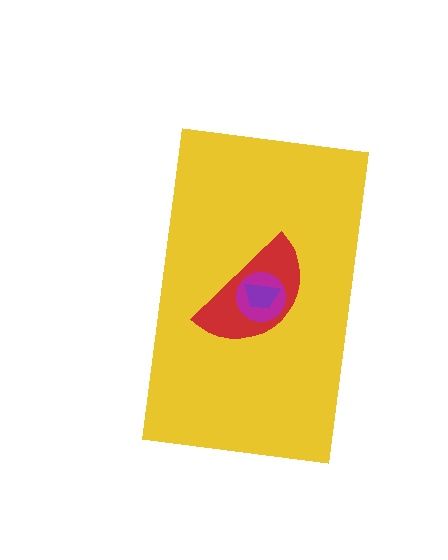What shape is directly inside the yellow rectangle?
The red semicircle.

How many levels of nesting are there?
4.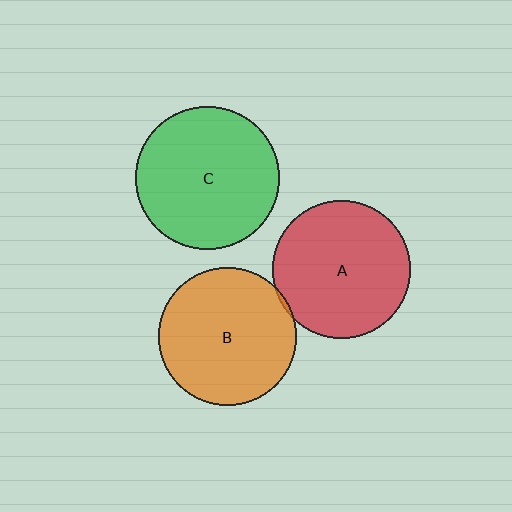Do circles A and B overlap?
Yes.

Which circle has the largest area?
Circle C (green).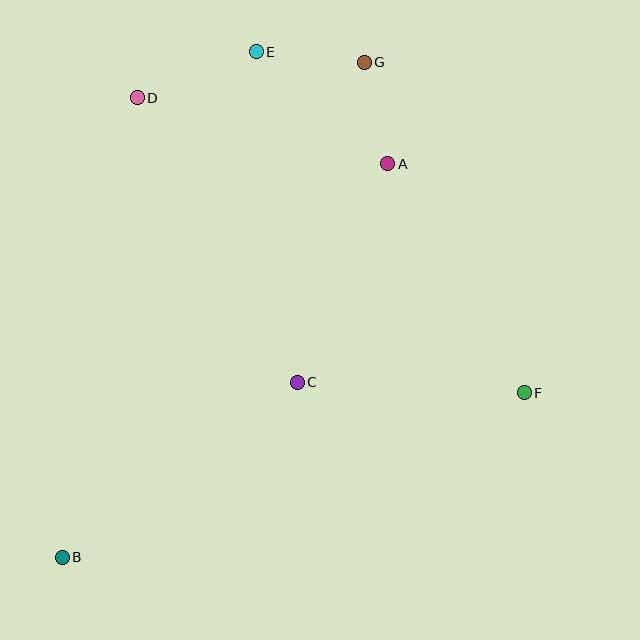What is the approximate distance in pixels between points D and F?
The distance between D and F is approximately 487 pixels.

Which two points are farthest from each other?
Points B and G are farthest from each other.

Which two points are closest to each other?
Points A and G are closest to each other.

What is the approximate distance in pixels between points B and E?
The distance between B and E is approximately 542 pixels.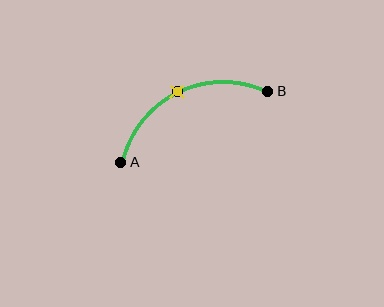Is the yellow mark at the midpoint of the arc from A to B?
Yes. The yellow mark lies on the arc at equal arc-length from both A and B — it is the arc midpoint.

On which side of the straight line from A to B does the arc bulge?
The arc bulges above the straight line connecting A and B.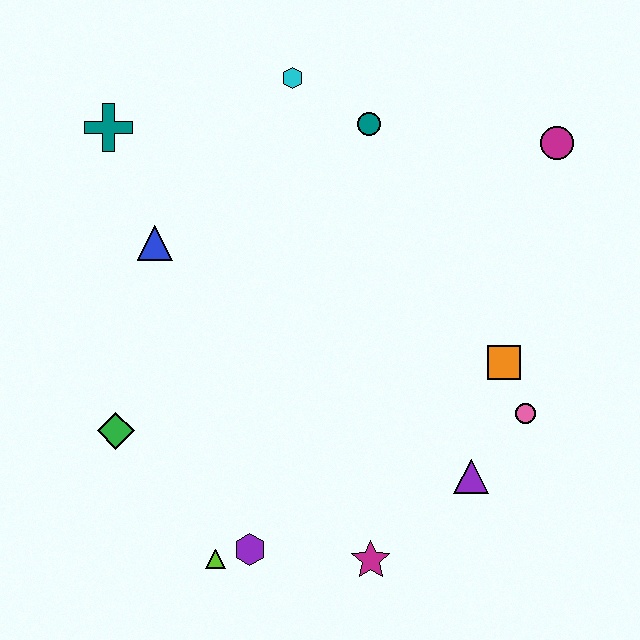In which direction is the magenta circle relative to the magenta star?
The magenta circle is above the magenta star.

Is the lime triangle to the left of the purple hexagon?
Yes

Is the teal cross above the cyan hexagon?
No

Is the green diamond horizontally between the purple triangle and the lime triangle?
No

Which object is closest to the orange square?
The pink circle is closest to the orange square.